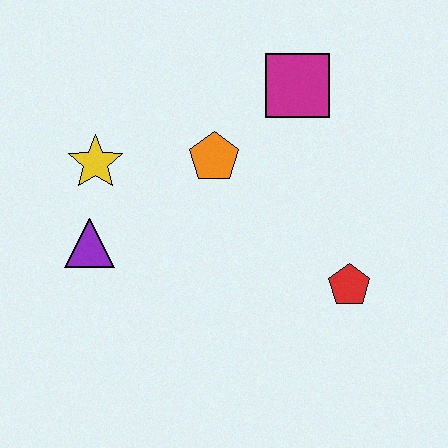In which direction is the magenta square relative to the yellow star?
The magenta square is to the right of the yellow star.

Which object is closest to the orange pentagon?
The magenta square is closest to the orange pentagon.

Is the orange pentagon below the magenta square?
Yes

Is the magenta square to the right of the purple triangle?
Yes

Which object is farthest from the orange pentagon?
The red pentagon is farthest from the orange pentagon.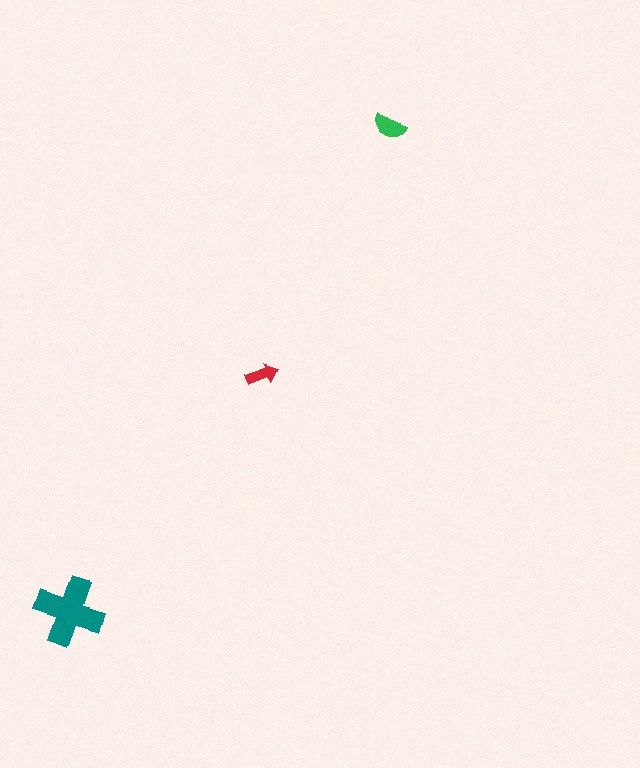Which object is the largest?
The teal cross.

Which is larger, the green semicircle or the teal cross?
The teal cross.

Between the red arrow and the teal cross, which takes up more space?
The teal cross.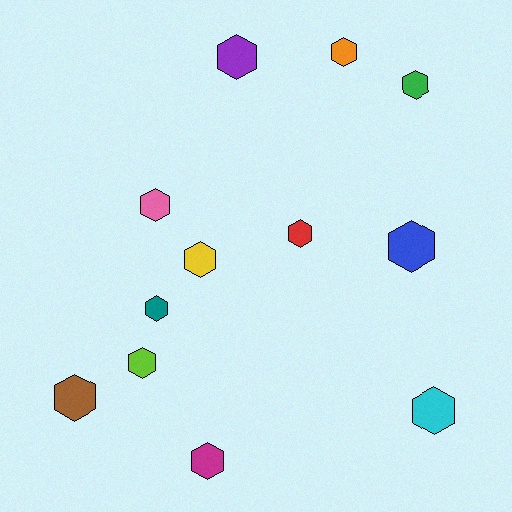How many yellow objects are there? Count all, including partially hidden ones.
There is 1 yellow object.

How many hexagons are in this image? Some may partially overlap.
There are 12 hexagons.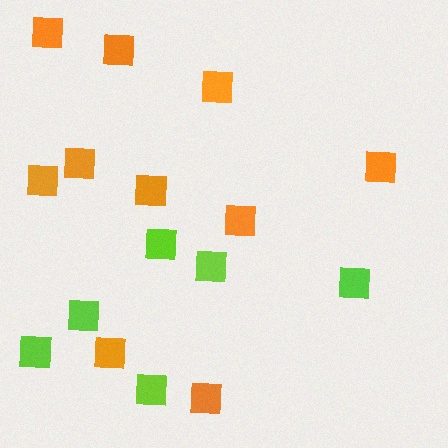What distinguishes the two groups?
There are 2 groups: one group of lime squares (6) and one group of orange squares (10).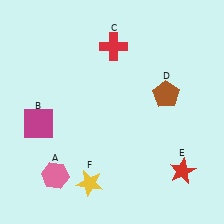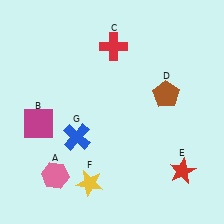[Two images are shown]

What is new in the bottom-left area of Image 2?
A blue cross (G) was added in the bottom-left area of Image 2.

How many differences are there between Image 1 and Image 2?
There is 1 difference between the two images.